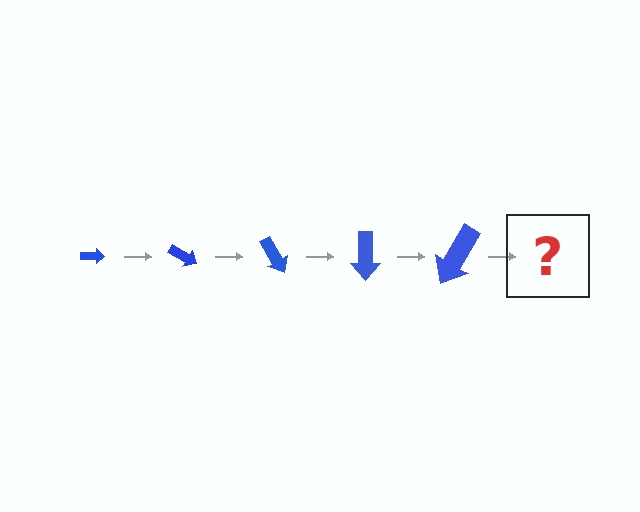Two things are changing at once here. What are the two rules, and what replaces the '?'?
The two rules are that the arrow grows larger each step and it rotates 30 degrees each step. The '?' should be an arrow, larger than the previous one and rotated 150 degrees from the start.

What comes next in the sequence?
The next element should be an arrow, larger than the previous one and rotated 150 degrees from the start.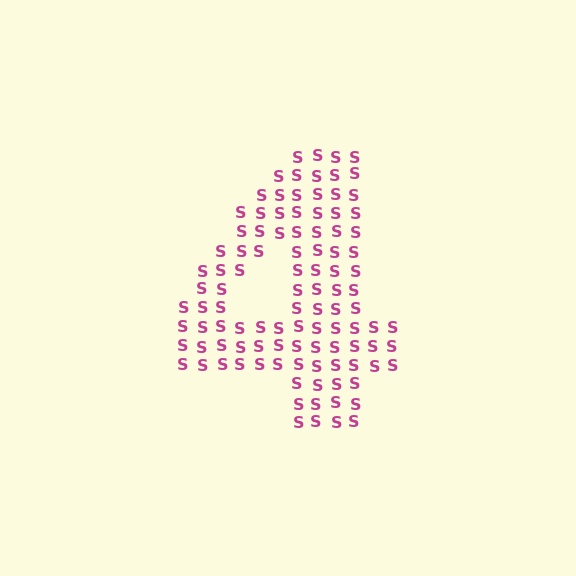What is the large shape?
The large shape is the digit 4.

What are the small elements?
The small elements are letter S's.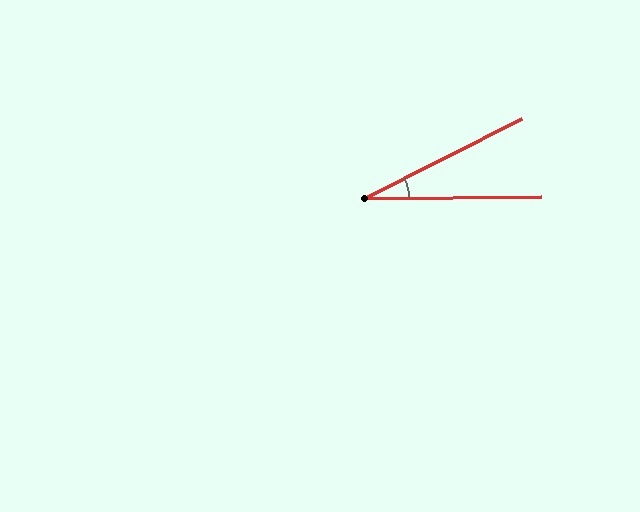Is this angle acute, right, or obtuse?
It is acute.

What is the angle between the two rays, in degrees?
Approximately 26 degrees.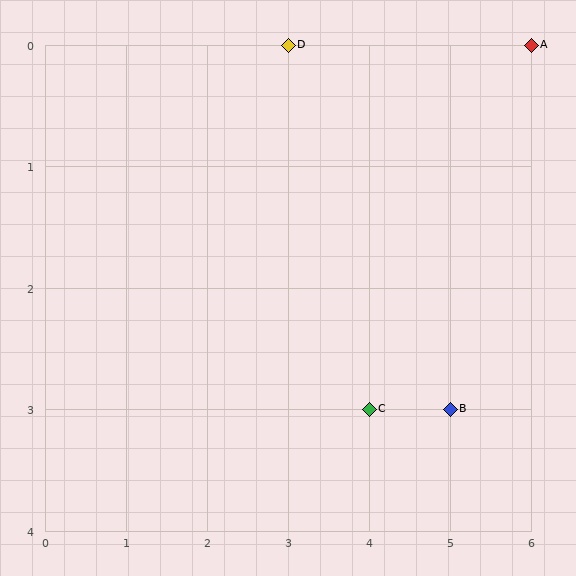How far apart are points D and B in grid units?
Points D and B are 2 columns and 3 rows apart (about 3.6 grid units diagonally).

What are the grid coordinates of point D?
Point D is at grid coordinates (3, 0).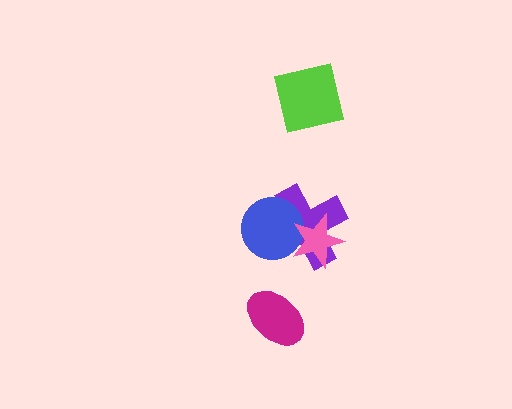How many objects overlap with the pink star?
2 objects overlap with the pink star.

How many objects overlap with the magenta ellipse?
0 objects overlap with the magenta ellipse.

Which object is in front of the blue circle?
The pink star is in front of the blue circle.